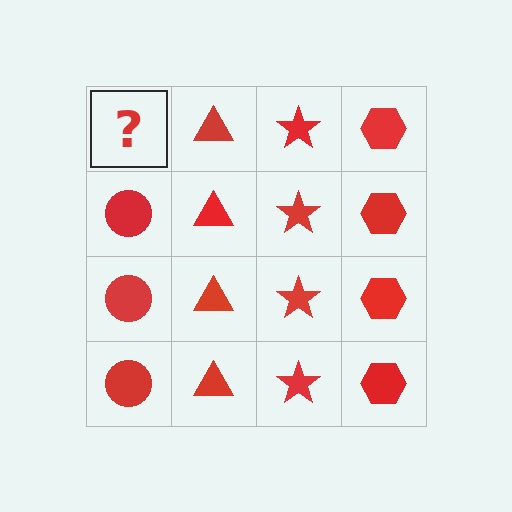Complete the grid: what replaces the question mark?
The question mark should be replaced with a red circle.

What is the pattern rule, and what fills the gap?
The rule is that each column has a consistent shape. The gap should be filled with a red circle.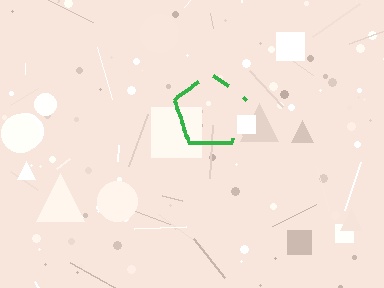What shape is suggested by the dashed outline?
The dashed outline suggests a pentagon.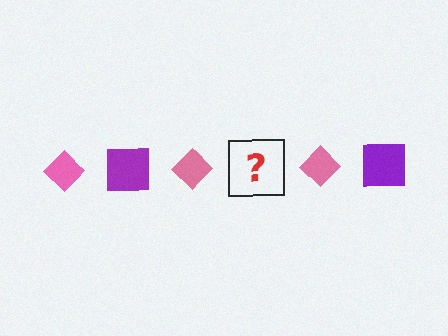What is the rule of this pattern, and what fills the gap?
The rule is that the pattern alternates between pink diamond and purple square. The gap should be filled with a purple square.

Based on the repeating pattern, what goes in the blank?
The blank should be a purple square.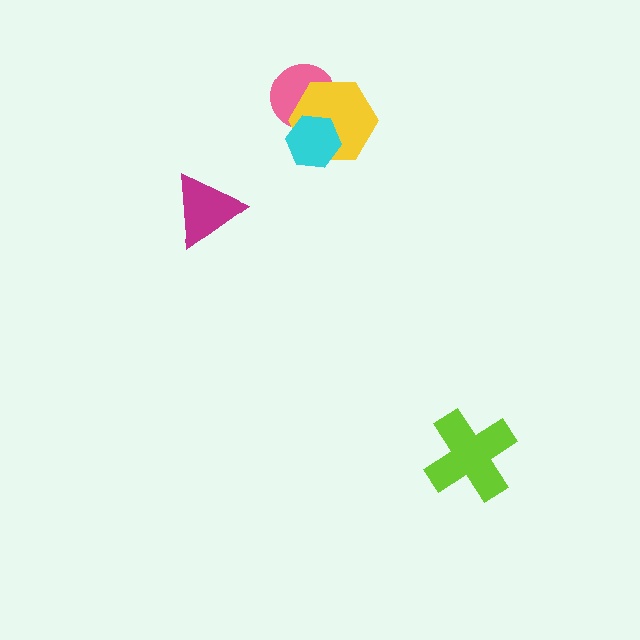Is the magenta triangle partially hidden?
No, no other shape covers it.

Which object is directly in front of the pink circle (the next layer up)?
The yellow hexagon is directly in front of the pink circle.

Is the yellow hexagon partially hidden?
Yes, it is partially covered by another shape.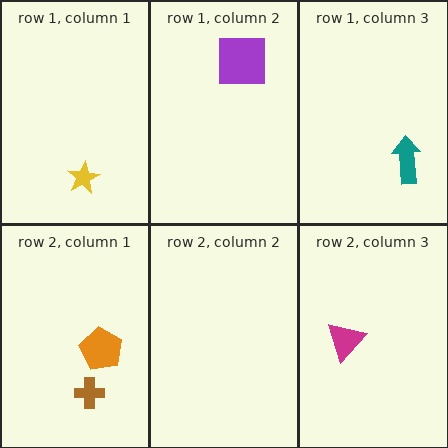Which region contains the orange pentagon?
The row 2, column 1 region.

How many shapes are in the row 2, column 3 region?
1.